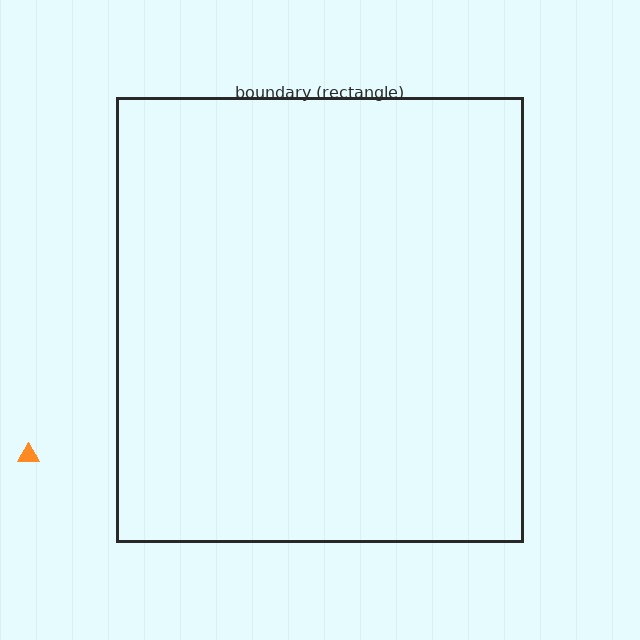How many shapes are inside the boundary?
0 inside, 1 outside.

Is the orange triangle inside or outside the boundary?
Outside.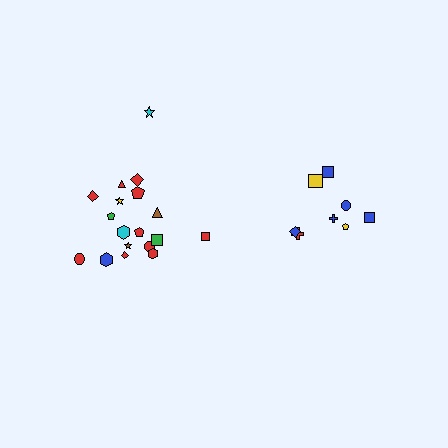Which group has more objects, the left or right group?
The left group.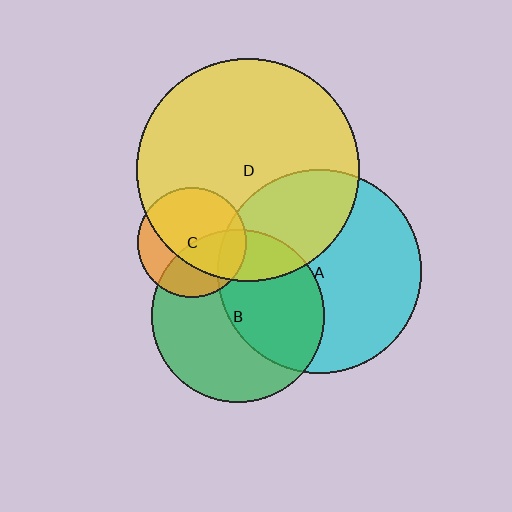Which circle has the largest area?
Circle D (yellow).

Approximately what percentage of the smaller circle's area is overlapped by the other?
Approximately 45%.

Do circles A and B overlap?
Yes.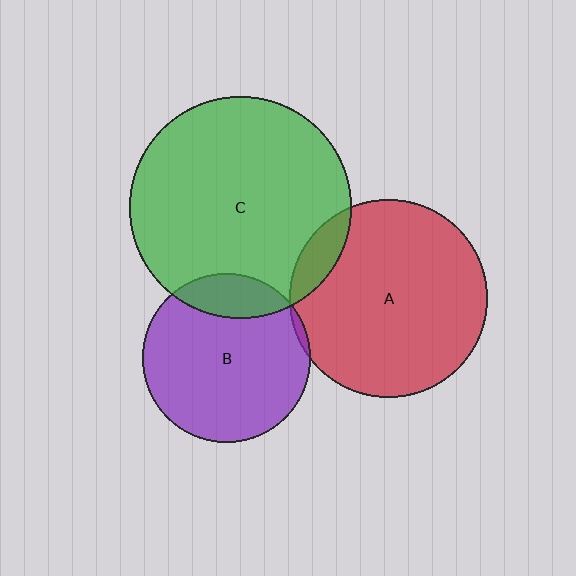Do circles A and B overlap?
Yes.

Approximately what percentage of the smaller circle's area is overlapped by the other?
Approximately 5%.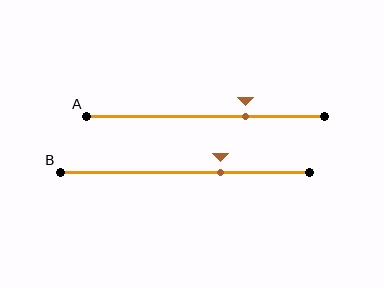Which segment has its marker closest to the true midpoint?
Segment B has its marker closest to the true midpoint.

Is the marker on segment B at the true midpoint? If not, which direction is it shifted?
No, the marker on segment B is shifted to the right by about 14% of the segment length.